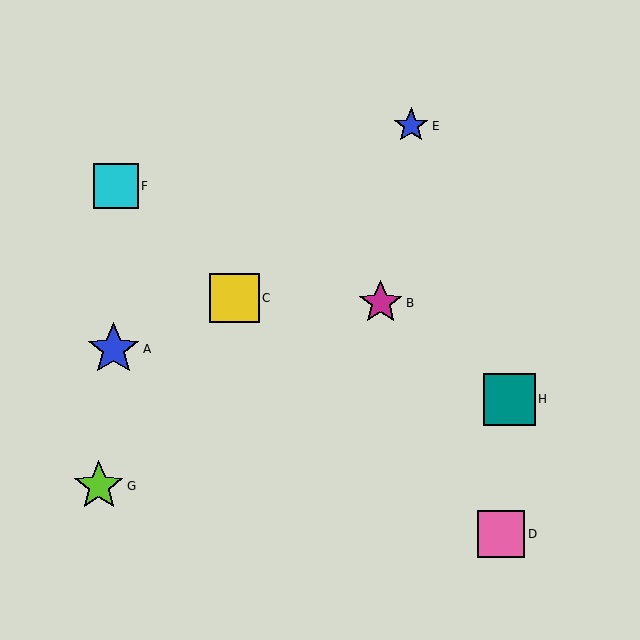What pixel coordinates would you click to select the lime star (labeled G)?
Click at (99, 486) to select the lime star G.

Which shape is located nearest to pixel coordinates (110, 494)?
The lime star (labeled G) at (99, 486) is nearest to that location.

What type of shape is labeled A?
Shape A is a blue star.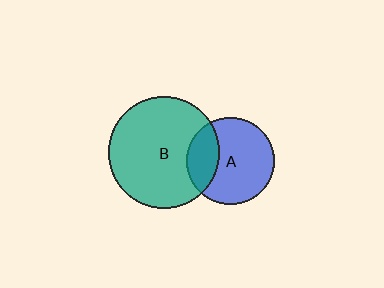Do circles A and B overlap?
Yes.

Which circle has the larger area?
Circle B (teal).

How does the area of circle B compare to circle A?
Approximately 1.6 times.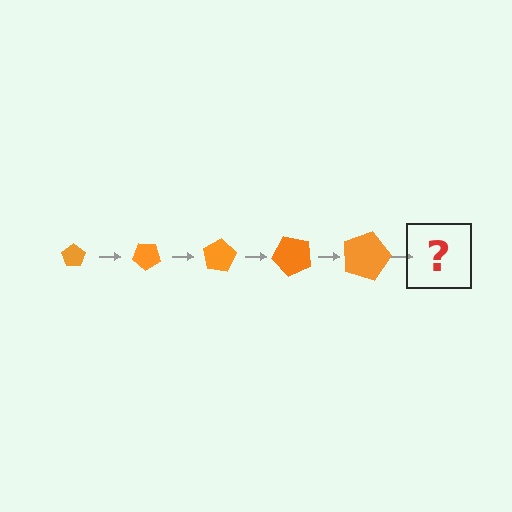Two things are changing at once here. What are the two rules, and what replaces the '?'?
The two rules are that the pentagon grows larger each step and it rotates 40 degrees each step. The '?' should be a pentagon, larger than the previous one and rotated 200 degrees from the start.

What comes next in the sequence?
The next element should be a pentagon, larger than the previous one and rotated 200 degrees from the start.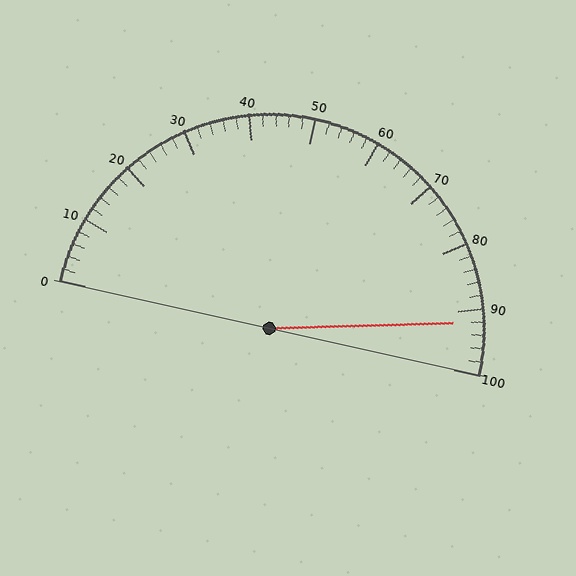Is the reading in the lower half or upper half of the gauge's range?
The reading is in the upper half of the range (0 to 100).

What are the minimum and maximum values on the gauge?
The gauge ranges from 0 to 100.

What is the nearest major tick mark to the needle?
The nearest major tick mark is 90.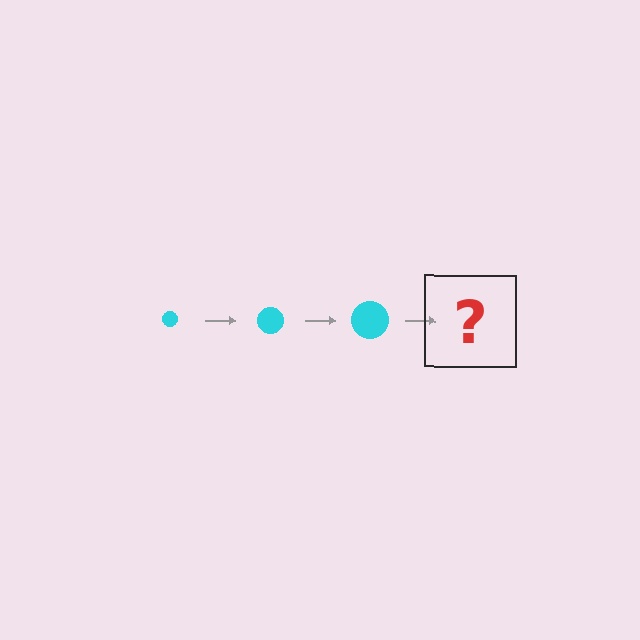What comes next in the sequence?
The next element should be a cyan circle, larger than the previous one.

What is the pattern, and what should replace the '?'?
The pattern is that the circle gets progressively larger each step. The '?' should be a cyan circle, larger than the previous one.